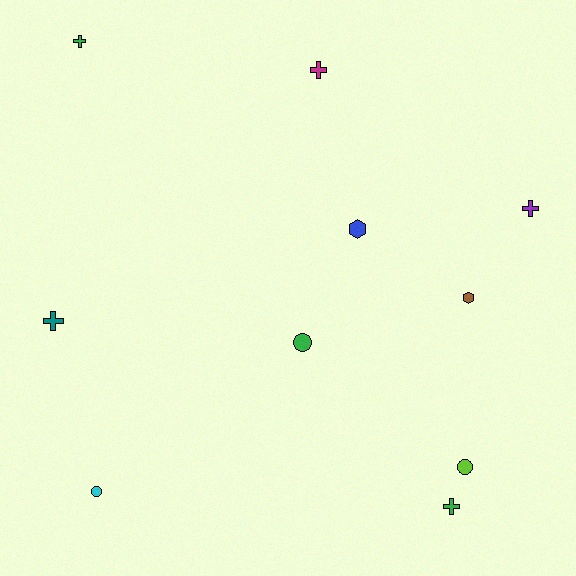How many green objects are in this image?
There are 3 green objects.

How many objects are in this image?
There are 10 objects.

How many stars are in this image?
There are no stars.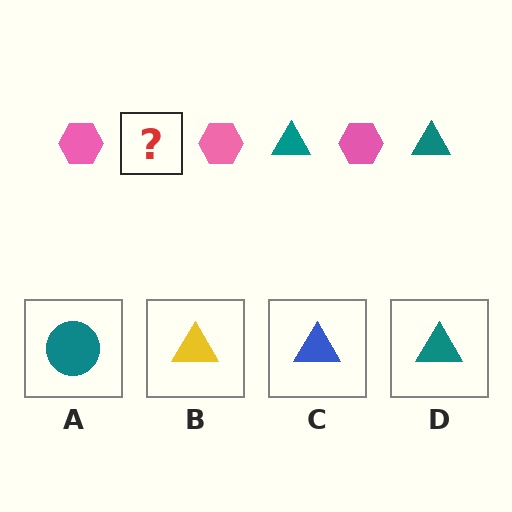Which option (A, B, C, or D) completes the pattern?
D.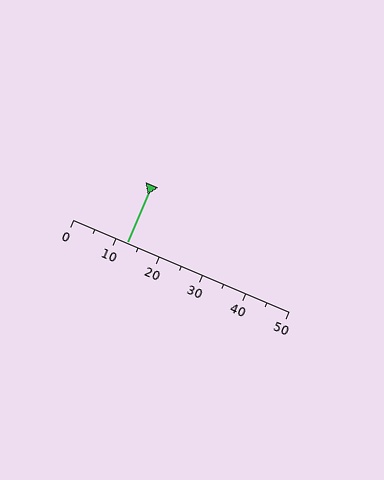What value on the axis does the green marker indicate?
The marker indicates approximately 12.5.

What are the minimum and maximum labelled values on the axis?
The axis runs from 0 to 50.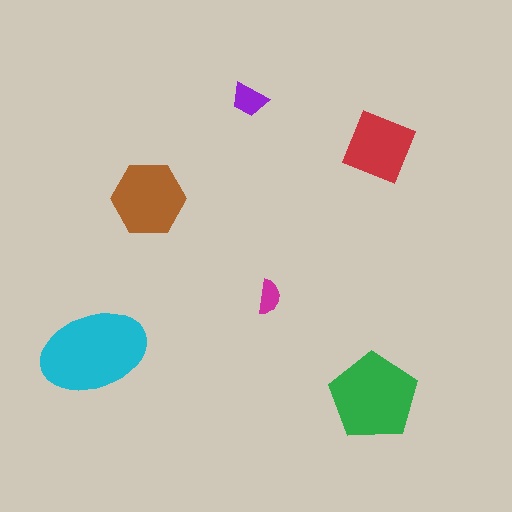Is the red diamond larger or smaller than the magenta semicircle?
Larger.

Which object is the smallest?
The magenta semicircle.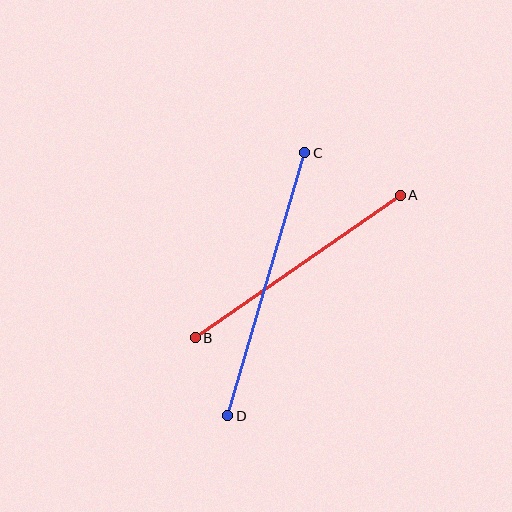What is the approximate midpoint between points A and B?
The midpoint is at approximately (298, 266) pixels.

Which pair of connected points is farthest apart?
Points C and D are farthest apart.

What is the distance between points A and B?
The distance is approximately 250 pixels.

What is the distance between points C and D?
The distance is approximately 274 pixels.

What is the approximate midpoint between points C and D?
The midpoint is at approximately (266, 284) pixels.